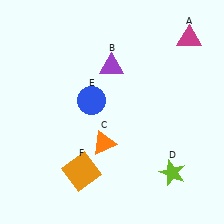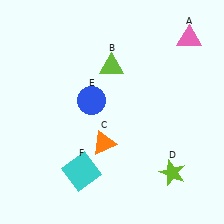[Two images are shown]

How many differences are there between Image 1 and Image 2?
There are 3 differences between the two images.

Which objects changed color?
A changed from magenta to pink. B changed from purple to lime. F changed from orange to cyan.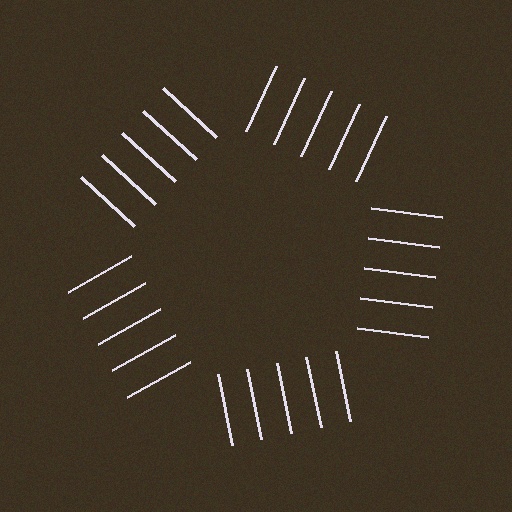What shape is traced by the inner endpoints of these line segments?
An illusory pentagon — the line segments terminate on its edges but no continuous stroke is drawn.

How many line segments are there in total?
25 — 5 along each of the 5 edges.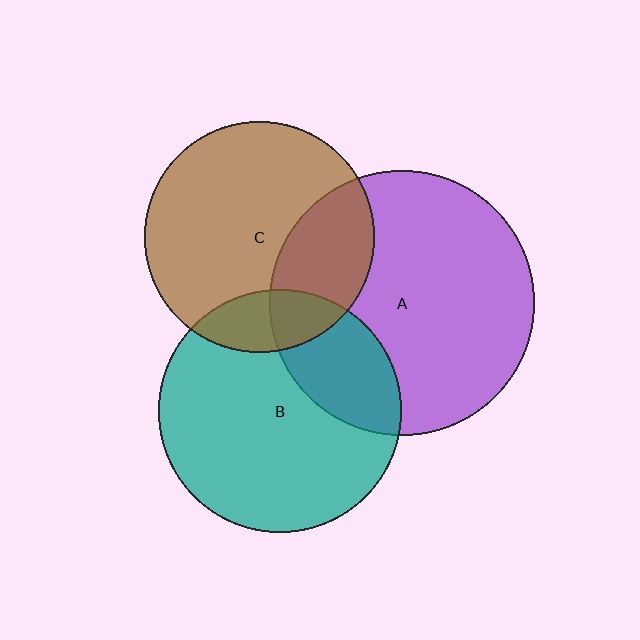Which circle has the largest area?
Circle A (purple).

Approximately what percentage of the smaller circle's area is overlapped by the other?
Approximately 30%.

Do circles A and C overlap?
Yes.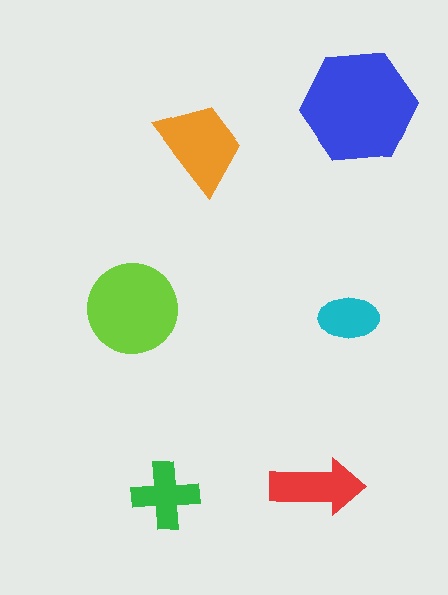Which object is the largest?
The blue hexagon.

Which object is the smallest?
The cyan ellipse.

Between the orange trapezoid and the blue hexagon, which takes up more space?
The blue hexagon.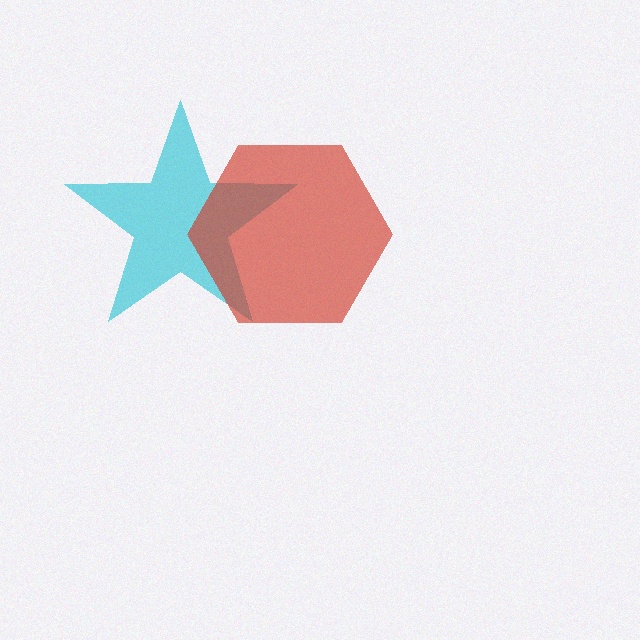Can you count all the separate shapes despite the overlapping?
Yes, there are 2 separate shapes.